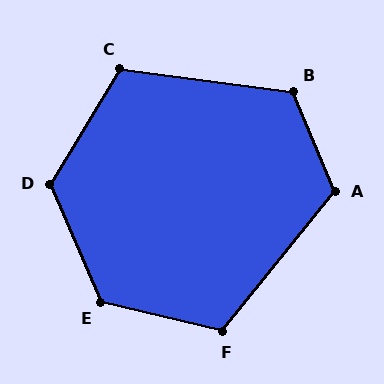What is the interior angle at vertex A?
Approximately 119 degrees (obtuse).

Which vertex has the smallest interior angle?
C, at approximately 114 degrees.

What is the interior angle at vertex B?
Approximately 120 degrees (obtuse).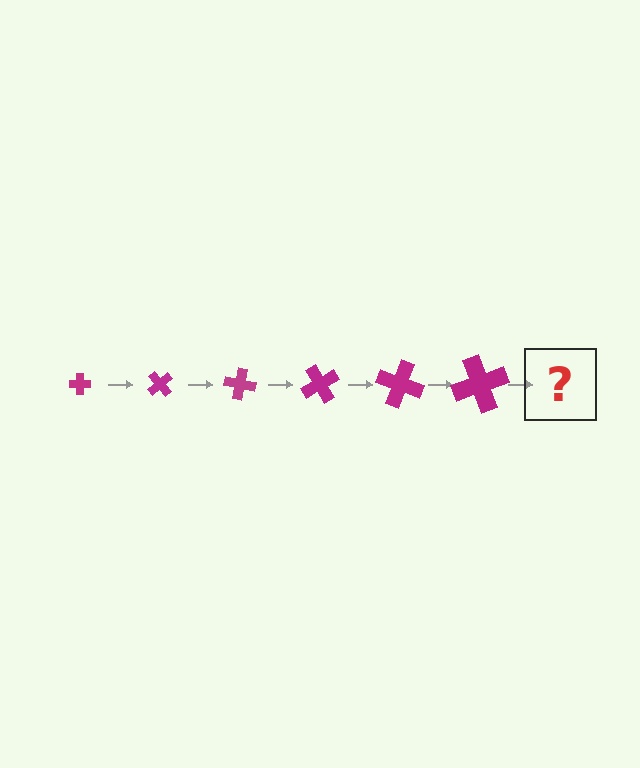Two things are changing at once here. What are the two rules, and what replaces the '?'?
The two rules are that the cross grows larger each step and it rotates 50 degrees each step. The '?' should be a cross, larger than the previous one and rotated 300 degrees from the start.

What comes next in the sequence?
The next element should be a cross, larger than the previous one and rotated 300 degrees from the start.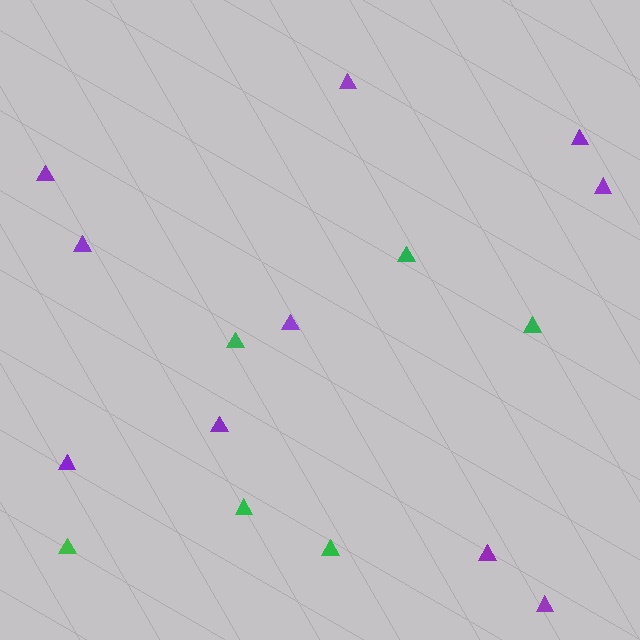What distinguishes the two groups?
There are 2 groups: one group of green triangles (6) and one group of purple triangles (10).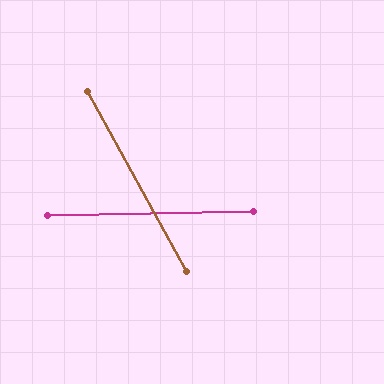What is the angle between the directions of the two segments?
Approximately 62 degrees.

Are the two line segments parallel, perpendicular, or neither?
Neither parallel nor perpendicular — they differ by about 62°.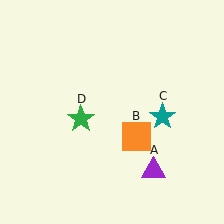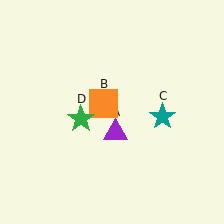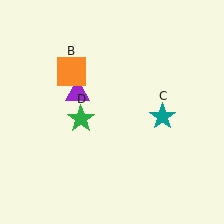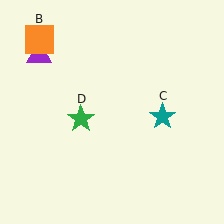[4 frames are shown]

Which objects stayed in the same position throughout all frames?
Teal star (object C) and green star (object D) remained stationary.